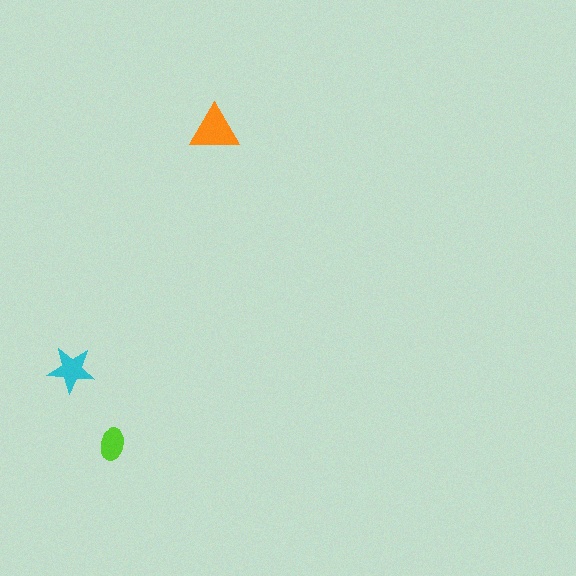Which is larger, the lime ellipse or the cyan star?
The cyan star.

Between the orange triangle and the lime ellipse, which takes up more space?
The orange triangle.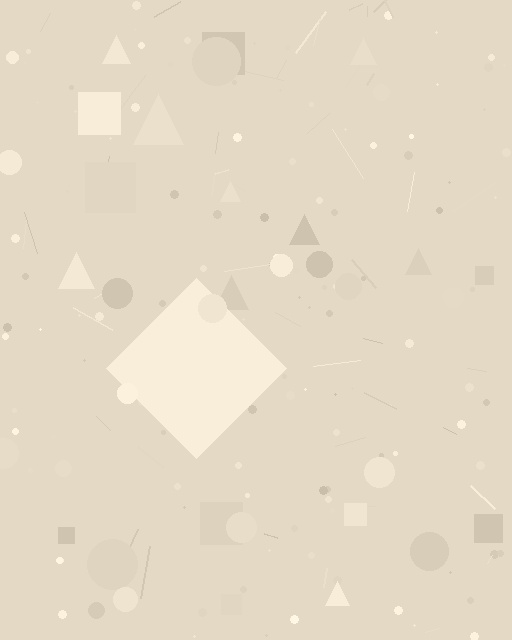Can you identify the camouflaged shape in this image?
The camouflaged shape is a diamond.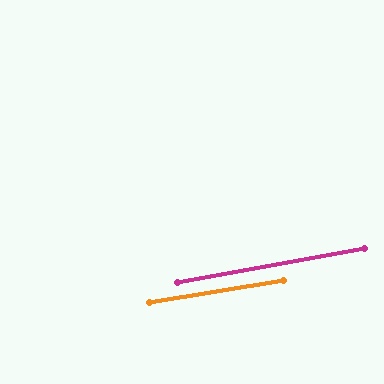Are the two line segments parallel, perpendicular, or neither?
Parallel — their directions differ by only 1.0°.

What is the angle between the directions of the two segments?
Approximately 1 degree.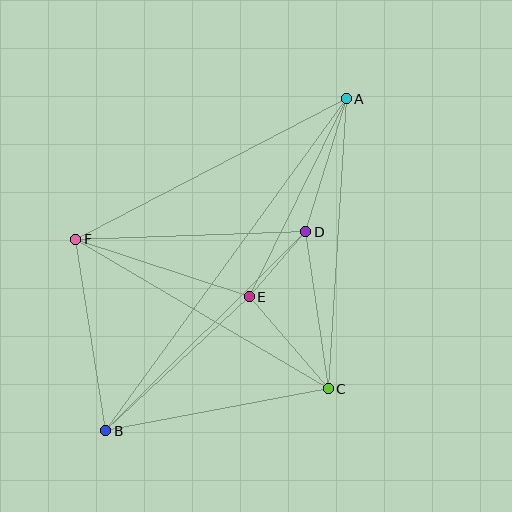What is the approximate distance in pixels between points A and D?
The distance between A and D is approximately 139 pixels.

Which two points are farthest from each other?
Points A and B are farthest from each other.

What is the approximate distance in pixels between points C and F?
The distance between C and F is approximately 294 pixels.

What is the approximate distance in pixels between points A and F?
The distance between A and F is approximately 305 pixels.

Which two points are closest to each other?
Points D and E are closest to each other.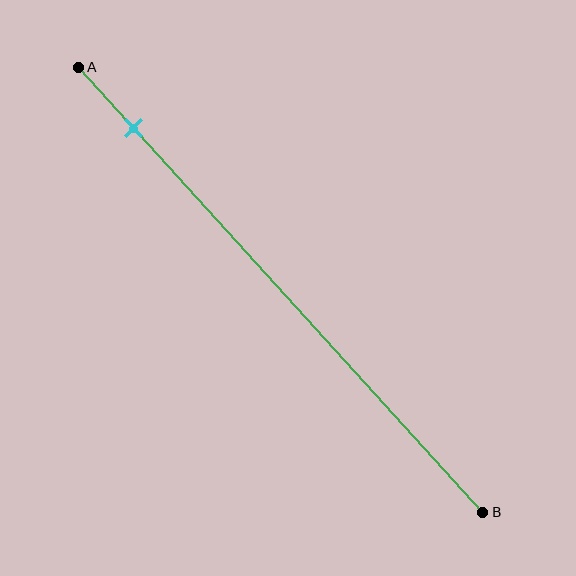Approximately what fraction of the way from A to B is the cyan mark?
The cyan mark is approximately 15% of the way from A to B.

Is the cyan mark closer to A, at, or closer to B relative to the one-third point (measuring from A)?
The cyan mark is closer to point A than the one-third point of segment AB.